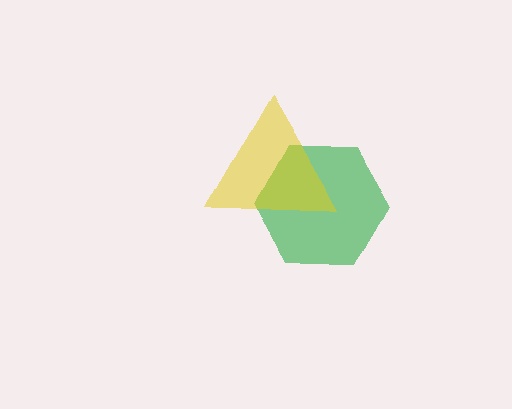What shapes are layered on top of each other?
The layered shapes are: a green hexagon, a yellow triangle.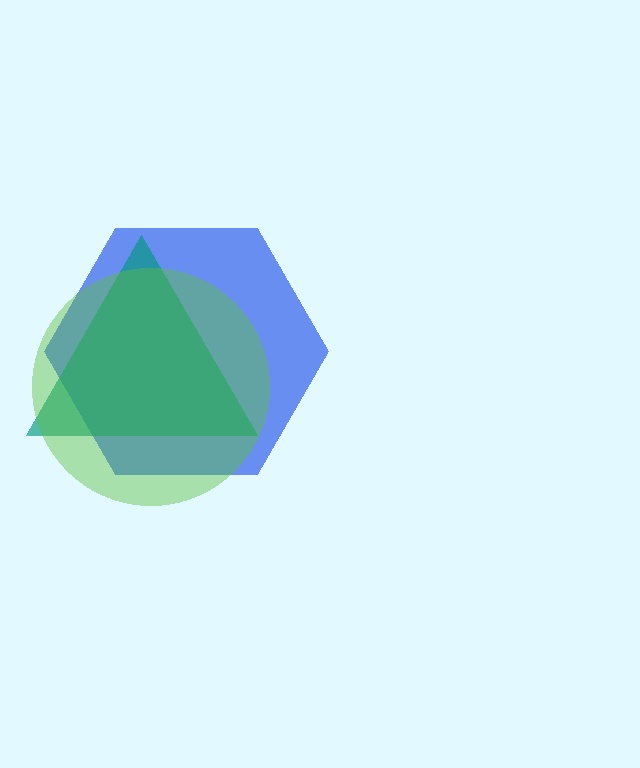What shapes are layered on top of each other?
The layered shapes are: a blue hexagon, a teal triangle, a lime circle.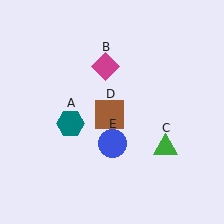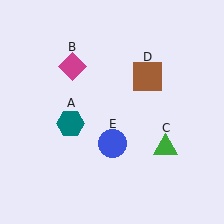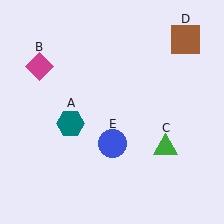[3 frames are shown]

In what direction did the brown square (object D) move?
The brown square (object D) moved up and to the right.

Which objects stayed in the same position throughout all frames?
Teal hexagon (object A) and green triangle (object C) and blue circle (object E) remained stationary.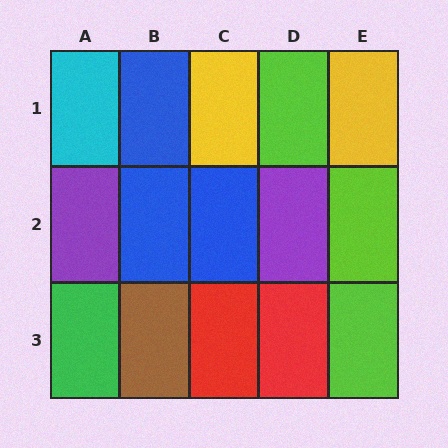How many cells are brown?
1 cell is brown.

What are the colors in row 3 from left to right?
Green, brown, red, red, lime.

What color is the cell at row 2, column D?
Purple.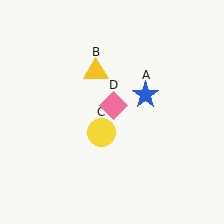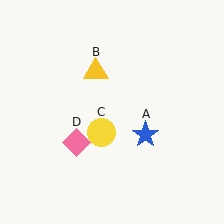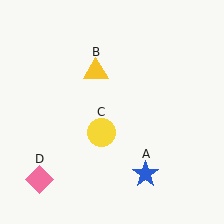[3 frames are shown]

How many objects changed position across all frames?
2 objects changed position: blue star (object A), pink diamond (object D).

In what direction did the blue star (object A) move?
The blue star (object A) moved down.